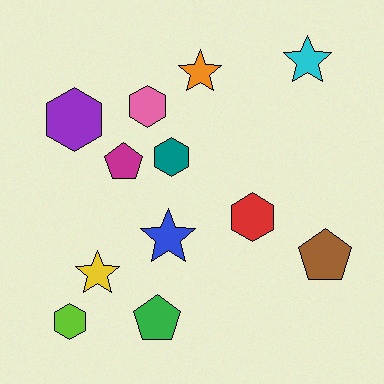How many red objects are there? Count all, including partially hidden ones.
There is 1 red object.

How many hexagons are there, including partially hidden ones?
There are 5 hexagons.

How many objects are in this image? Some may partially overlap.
There are 12 objects.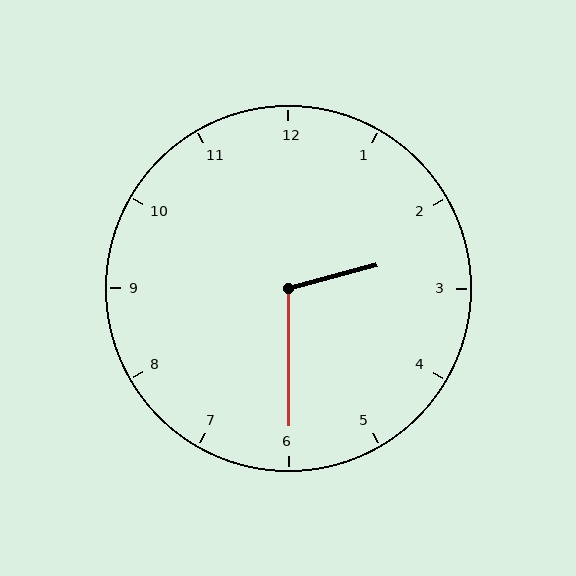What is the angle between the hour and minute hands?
Approximately 105 degrees.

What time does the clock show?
2:30.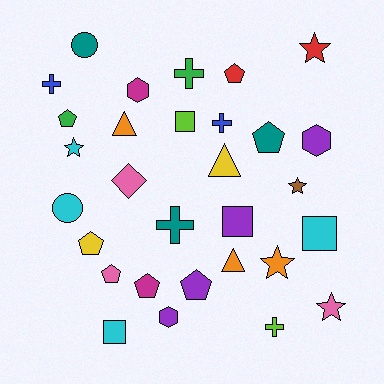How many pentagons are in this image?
There are 7 pentagons.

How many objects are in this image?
There are 30 objects.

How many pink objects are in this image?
There are 3 pink objects.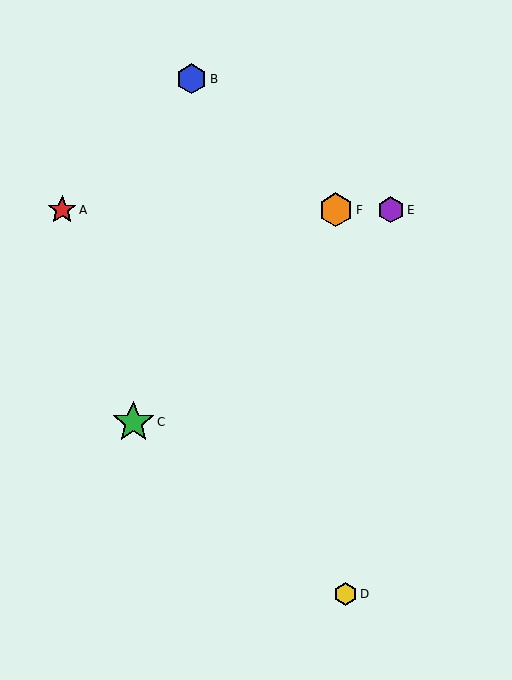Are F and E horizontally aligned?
Yes, both are at y≈210.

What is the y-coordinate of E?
Object E is at y≈210.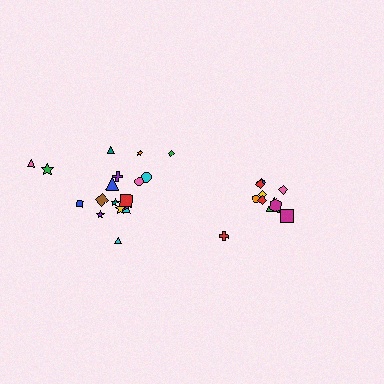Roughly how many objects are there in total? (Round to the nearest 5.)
Roughly 30 objects in total.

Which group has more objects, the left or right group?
The left group.